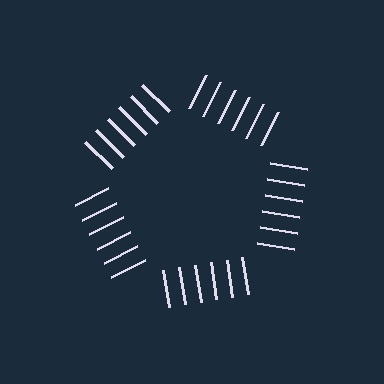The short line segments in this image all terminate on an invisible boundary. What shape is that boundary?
An illusory pentagon — the line segments terminate on its edges but no continuous stroke is drawn.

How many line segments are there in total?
30 — 6 along each of the 5 edges.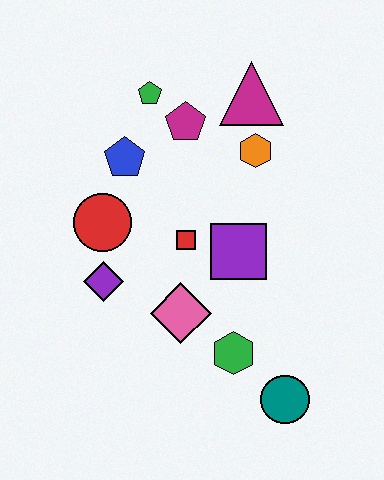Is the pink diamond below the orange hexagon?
Yes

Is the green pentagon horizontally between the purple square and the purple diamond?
Yes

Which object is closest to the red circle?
The purple diamond is closest to the red circle.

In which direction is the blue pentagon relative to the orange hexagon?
The blue pentagon is to the left of the orange hexagon.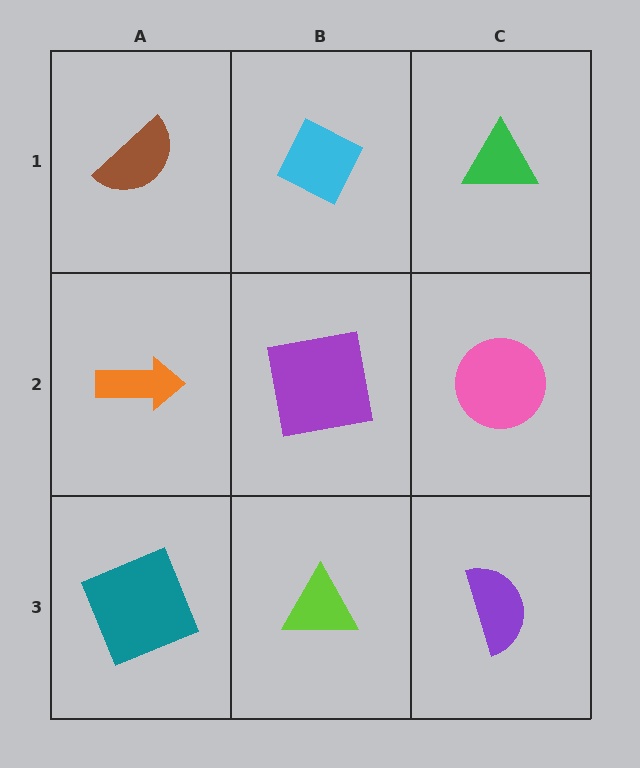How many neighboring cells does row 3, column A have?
2.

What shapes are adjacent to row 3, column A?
An orange arrow (row 2, column A), a lime triangle (row 3, column B).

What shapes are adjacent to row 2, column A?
A brown semicircle (row 1, column A), a teal square (row 3, column A), a purple square (row 2, column B).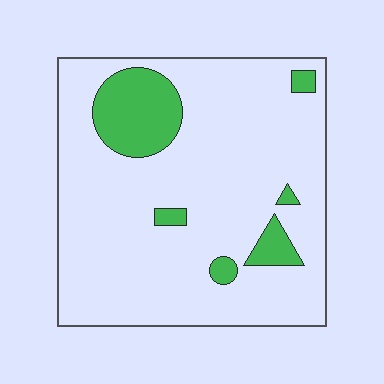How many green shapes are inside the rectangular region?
6.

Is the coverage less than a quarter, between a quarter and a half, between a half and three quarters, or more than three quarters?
Less than a quarter.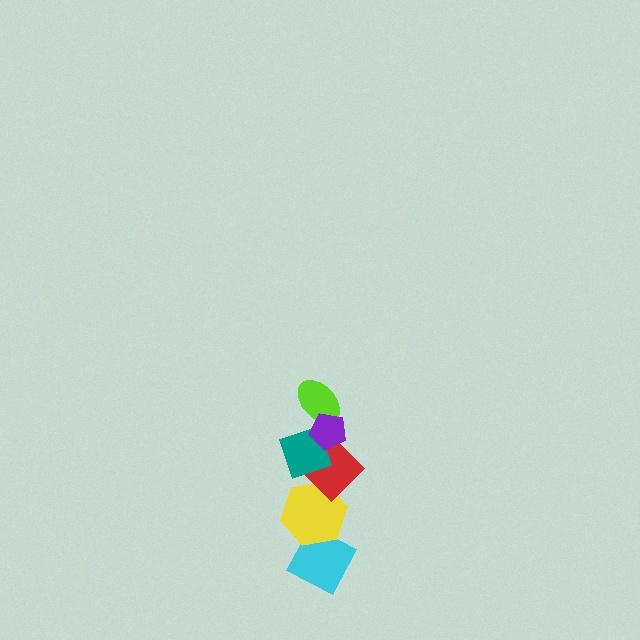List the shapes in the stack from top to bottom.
From top to bottom: the purple pentagon, the lime ellipse, the teal diamond, the red diamond, the yellow hexagon, the cyan diamond.